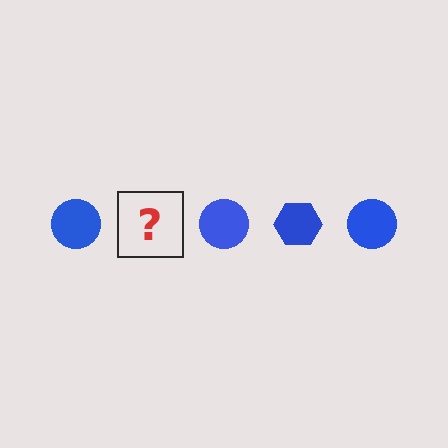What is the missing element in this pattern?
The missing element is a blue hexagon.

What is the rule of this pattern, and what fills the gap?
The rule is that the pattern cycles through circle, hexagon shapes in blue. The gap should be filled with a blue hexagon.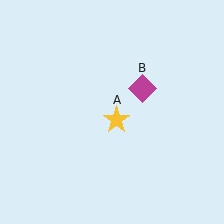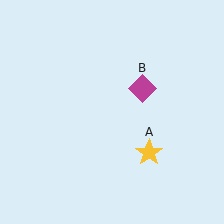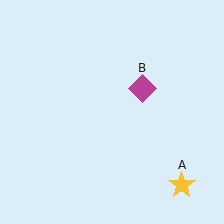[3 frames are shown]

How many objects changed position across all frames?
1 object changed position: yellow star (object A).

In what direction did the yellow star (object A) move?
The yellow star (object A) moved down and to the right.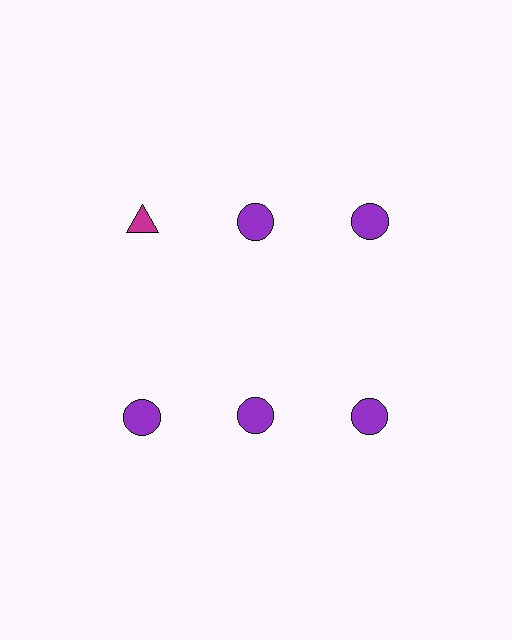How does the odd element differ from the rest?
It differs in both color (magenta instead of purple) and shape (triangle instead of circle).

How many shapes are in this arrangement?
There are 6 shapes arranged in a grid pattern.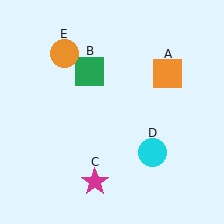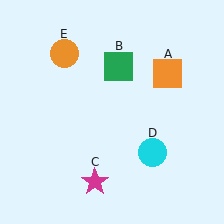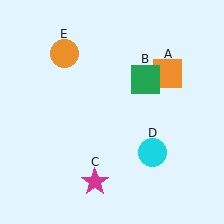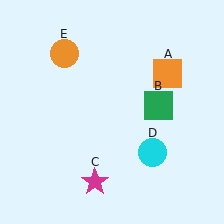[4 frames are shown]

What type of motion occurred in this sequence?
The green square (object B) rotated clockwise around the center of the scene.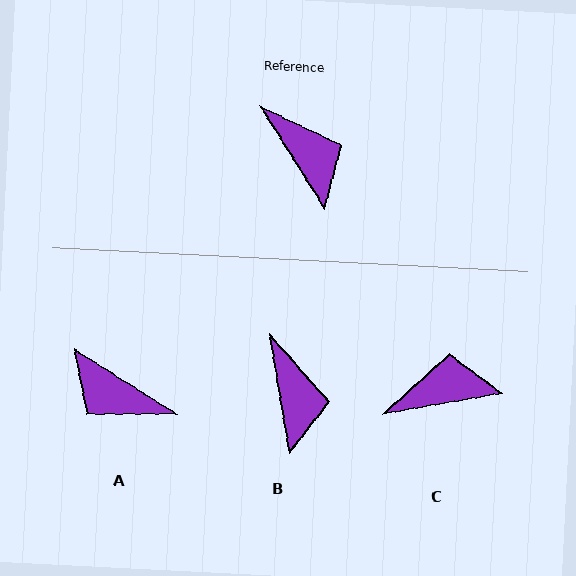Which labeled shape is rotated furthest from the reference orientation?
A, about 154 degrees away.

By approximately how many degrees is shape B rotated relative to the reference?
Approximately 23 degrees clockwise.